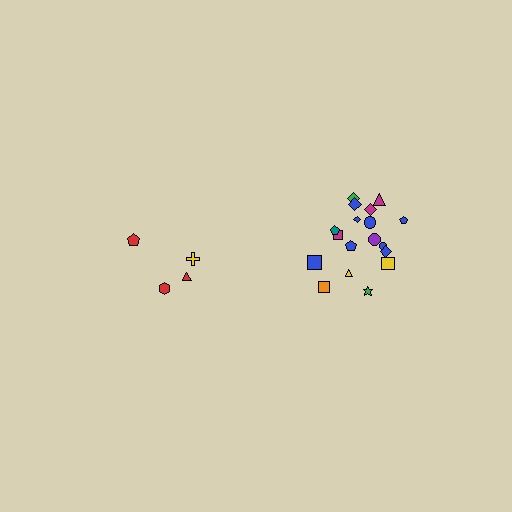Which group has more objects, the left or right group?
The right group.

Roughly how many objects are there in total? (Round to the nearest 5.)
Roughly 20 objects in total.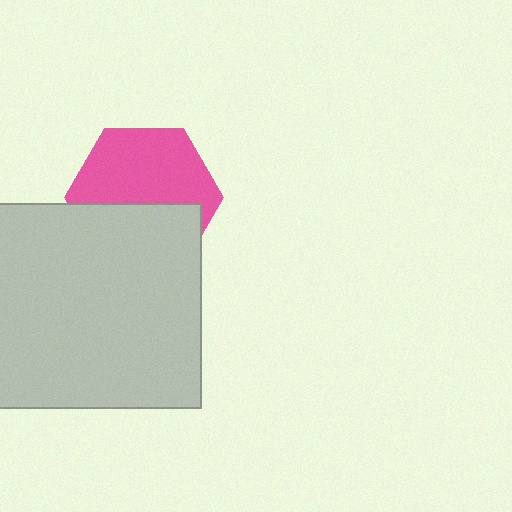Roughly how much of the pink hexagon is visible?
About half of it is visible (roughly 57%).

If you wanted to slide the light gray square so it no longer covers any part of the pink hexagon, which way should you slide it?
Slide it down — that is the most direct way to separate the two shapes.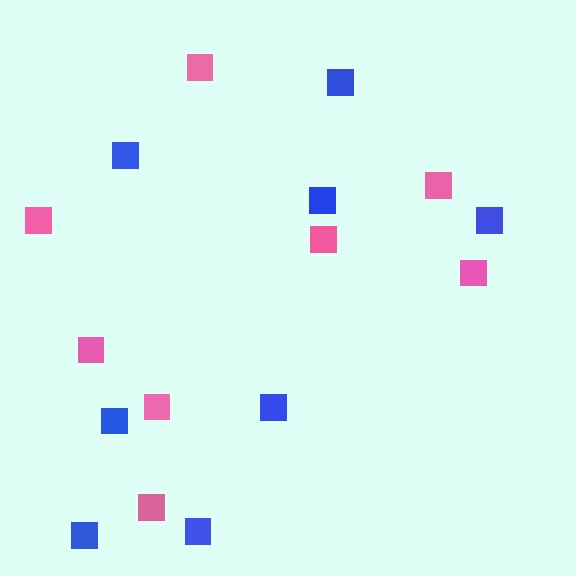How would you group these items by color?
There are 2 groups: one group of blue squares (8) and one group of pink squares (8).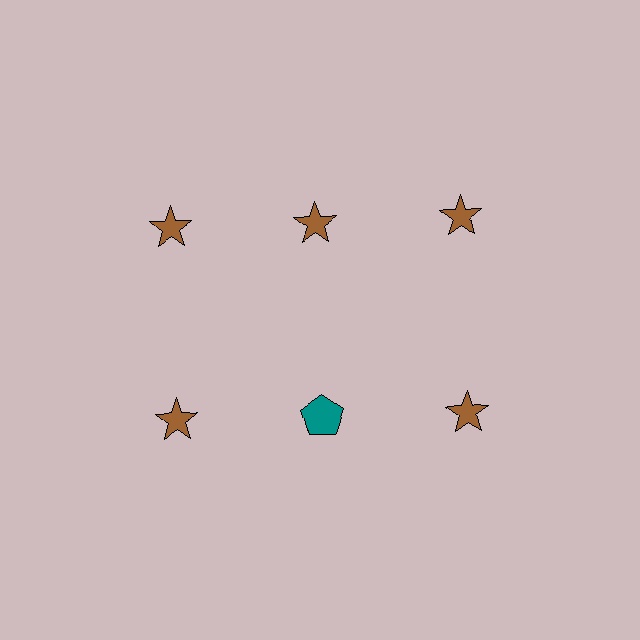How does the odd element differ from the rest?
It differs in both color (teal instead of brown) and shape (pentagon instead of star).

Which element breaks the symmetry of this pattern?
The teal pentagon in the second row, second from left column breaks the symmetry. All other shapes are brown stars.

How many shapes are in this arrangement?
There are 6 shapes arranged in a grid pattern.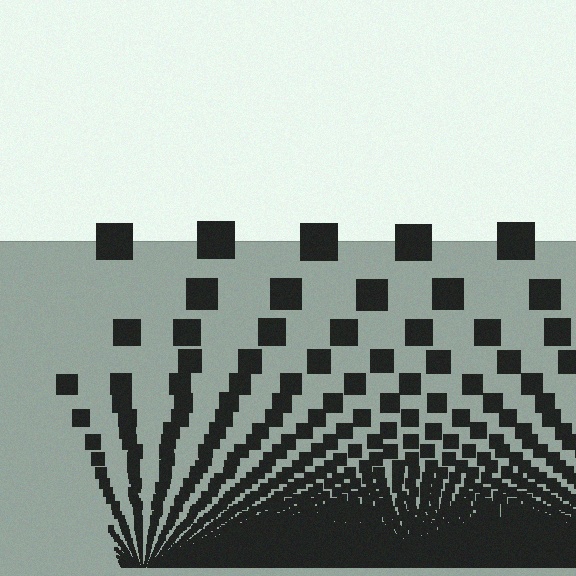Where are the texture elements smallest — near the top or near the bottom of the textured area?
Near the bottom.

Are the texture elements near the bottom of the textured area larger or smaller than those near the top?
Smaller. The gradient is inverted — elements near the bottom are smaller and denser.